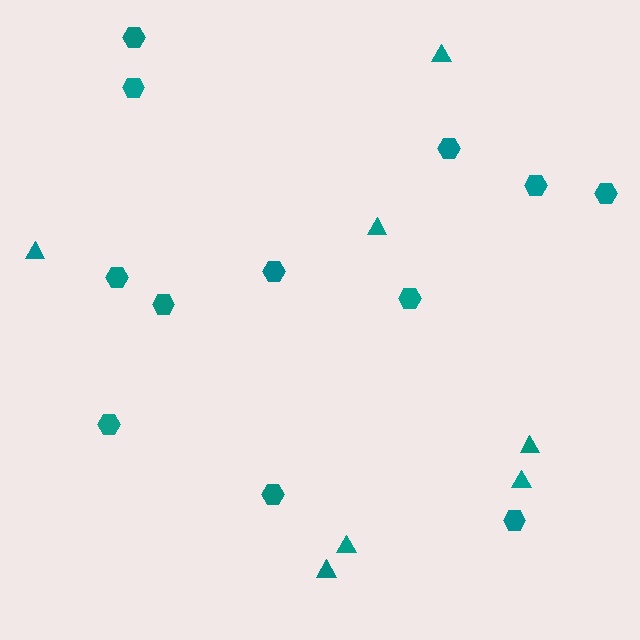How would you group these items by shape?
There are 2 groups: one group of hexagons (12) and one group of triangles (7).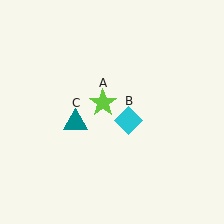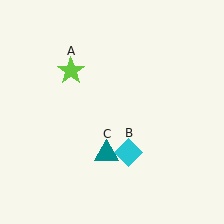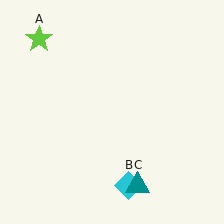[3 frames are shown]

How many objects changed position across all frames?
3 objects changed position: lime star (object A), cyan diamond (object B), teal triangle (object C).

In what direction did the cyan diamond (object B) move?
The cyan diamond (object B) moved down.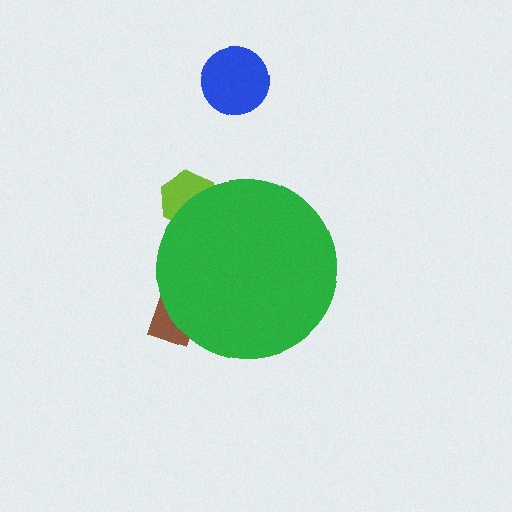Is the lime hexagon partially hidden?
Yes, the lime hexagon is partially hidden behind the green circle.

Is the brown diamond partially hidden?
Yes, the brown diamond is partially hidden behind the green circle.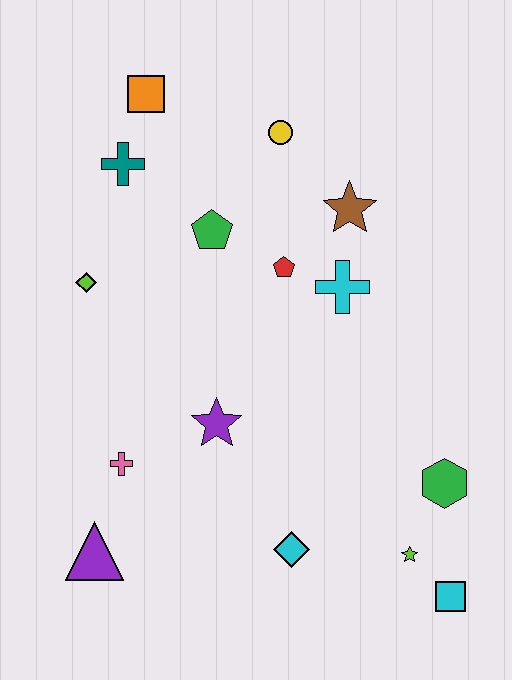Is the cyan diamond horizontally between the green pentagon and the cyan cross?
Yes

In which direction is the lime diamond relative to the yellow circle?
The lime diamond is to the left of the yellow circle.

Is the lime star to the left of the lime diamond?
No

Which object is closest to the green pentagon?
The red pentagon is closest to the green pentagon.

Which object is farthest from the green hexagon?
The orange square is farthest from the green hexagon.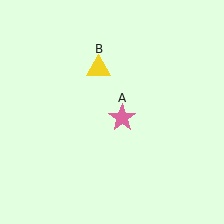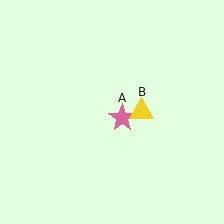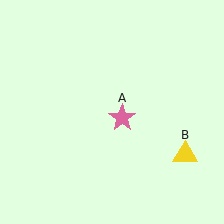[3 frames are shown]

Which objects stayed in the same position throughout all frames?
Pink star (object A) remained stationary.